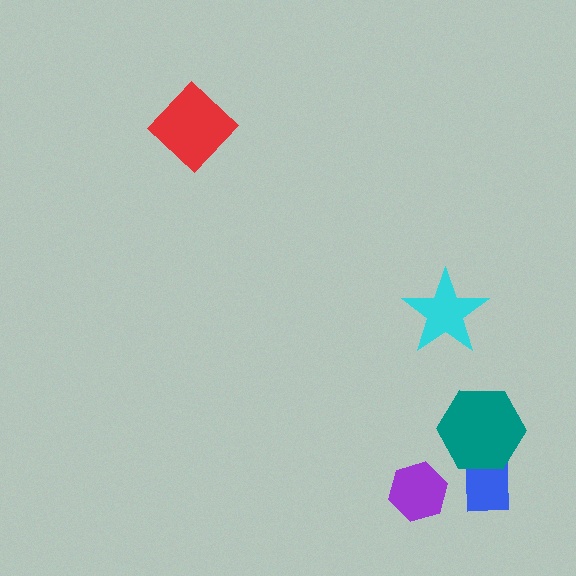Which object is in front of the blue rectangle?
The teal hexagon is in front of the blue rectangle.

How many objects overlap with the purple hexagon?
0 objects overlap with the purple hexagon.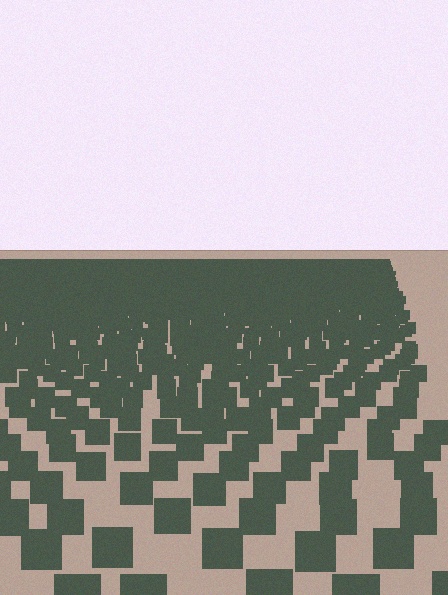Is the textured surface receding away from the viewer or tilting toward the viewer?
The surface is receding away from the viewer. Texture elements get smaller and denser toward the top.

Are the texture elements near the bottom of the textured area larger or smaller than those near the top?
Larger. Near the bottom, elements are closer to the viewer and appear at a bigger on-screen size.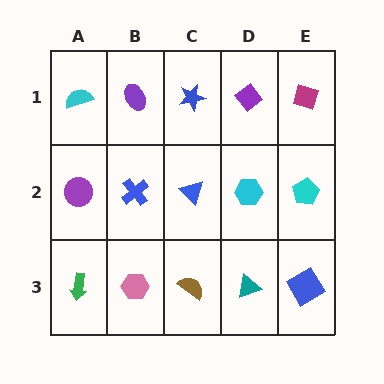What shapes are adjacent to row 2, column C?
A blue star (row 1, column C), a brown semicircle (row 3, column C), a blue cross (row 2, column B), a cyan hexagon (row 2, column D).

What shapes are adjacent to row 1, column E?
A cyan pentagon (row 2, column E), a purple diamond (row 1, column D).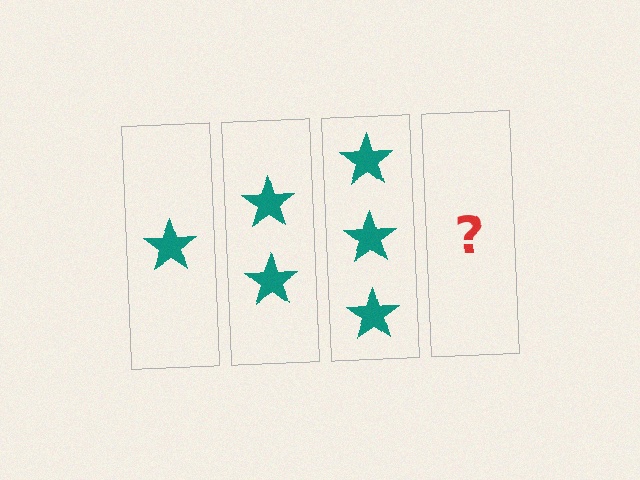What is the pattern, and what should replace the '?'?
The pattern is that each step adds one more star. The '?' should be 4 stars.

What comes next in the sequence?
The next element should be 4 stars.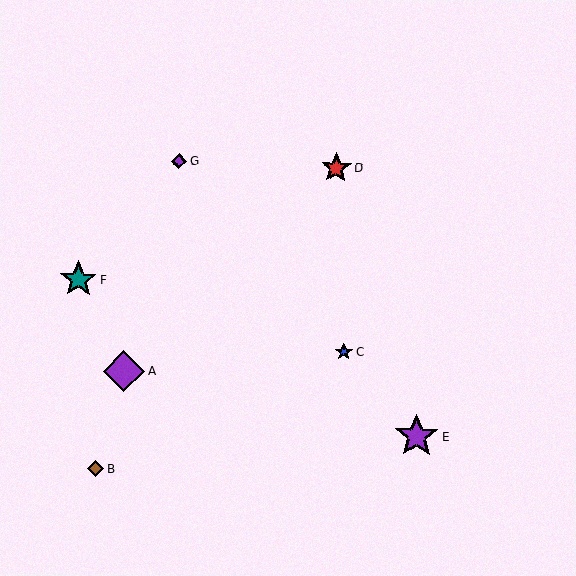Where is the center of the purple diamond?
The center of the purple diamond is at (179, 161).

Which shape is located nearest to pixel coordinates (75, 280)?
The teal star (labeled F) at (78, 280) is nearest to that location.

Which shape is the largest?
The purple star (labeled E) is the largest.